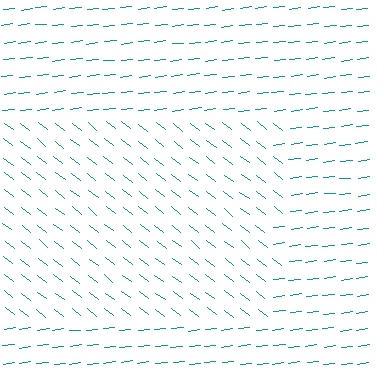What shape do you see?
I see a rectangle.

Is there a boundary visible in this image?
Yes, there is a texture boundary formed by a change in line orientation.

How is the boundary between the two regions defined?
The boundary is defined purely by a change in line orientation (approximately 45 degrees difference). All lines are the same color and thickness.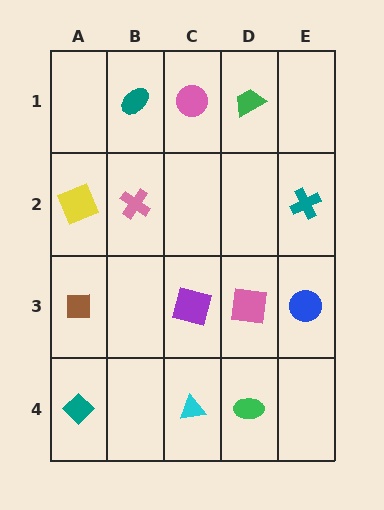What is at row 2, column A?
A yellow square.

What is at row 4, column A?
A teal diamond.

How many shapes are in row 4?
3 shapes.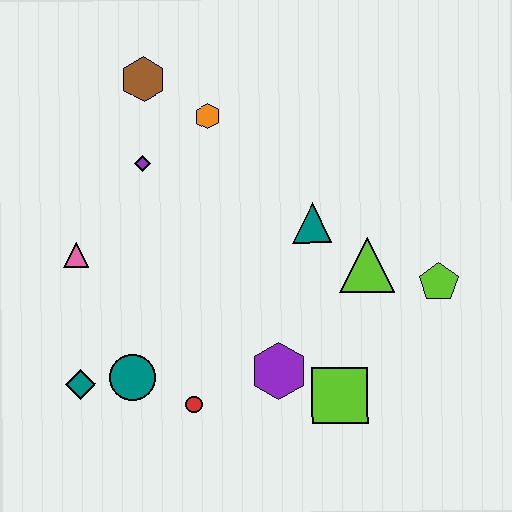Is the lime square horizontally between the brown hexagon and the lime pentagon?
Yes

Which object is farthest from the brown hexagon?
The lime square is farthest from the brown hexagon.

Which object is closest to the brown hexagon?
The orange hexagon is closest to the brown hexagon.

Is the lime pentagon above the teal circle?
Yes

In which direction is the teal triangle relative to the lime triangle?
The teal triangle is to the left of the lime triangle.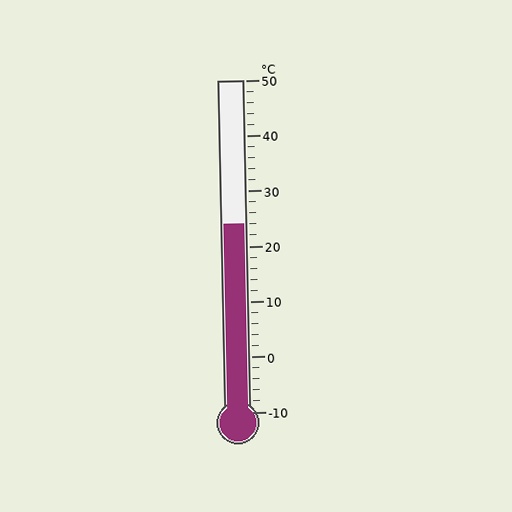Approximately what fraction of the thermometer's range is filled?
The thermometer is filled to approximately 55% of its range.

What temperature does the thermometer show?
The thermometer shows approximately 24°C.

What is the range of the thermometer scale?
The thermometer scale ranges from -10°C to 50°C.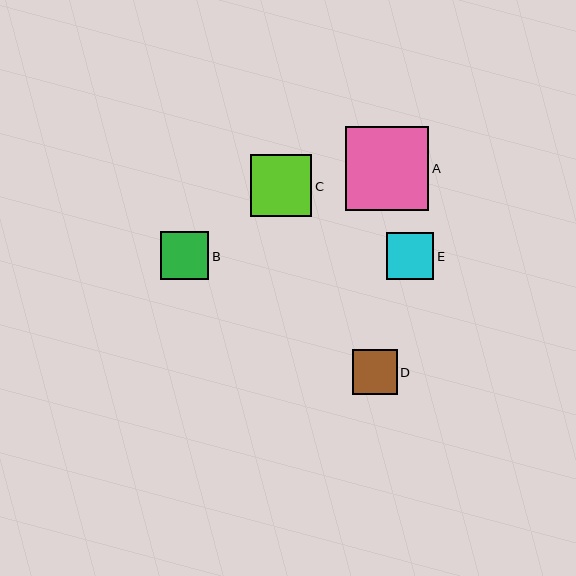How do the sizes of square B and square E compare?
Square B and square E are approximately the same size.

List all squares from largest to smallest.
From largest to smallest: A, C, B, E, D.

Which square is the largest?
Square A is the largest with a size of approximately 84 pixels.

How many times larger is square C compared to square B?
Square C is approximately 1.3 times the size of square B.